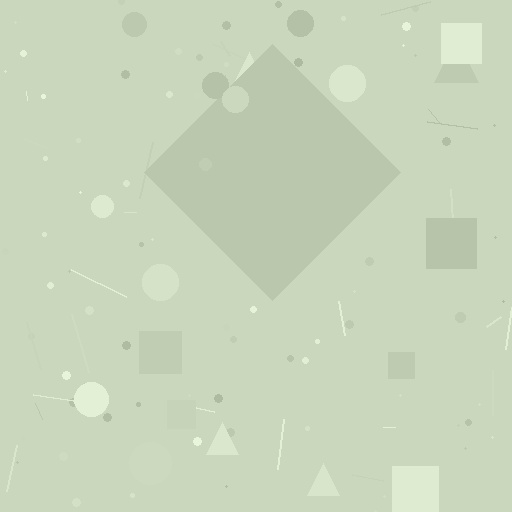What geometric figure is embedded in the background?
A diamond is embedded in the background.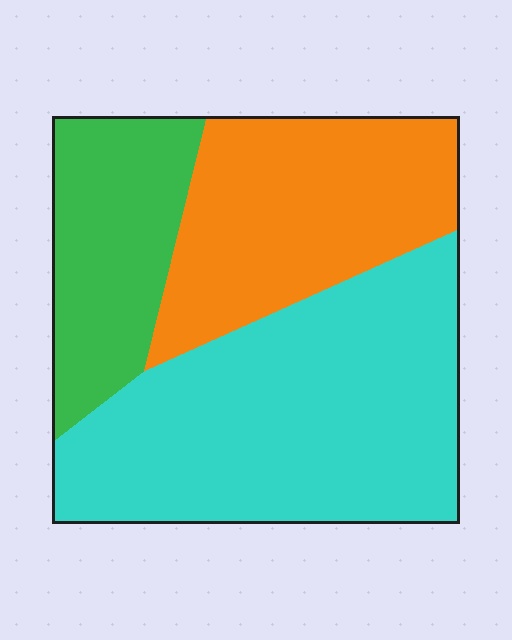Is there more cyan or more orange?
Cyan.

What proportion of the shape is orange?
Orange covers roughly 30% of the shape.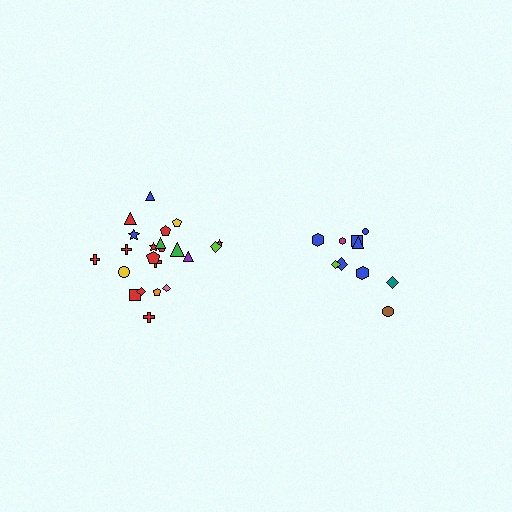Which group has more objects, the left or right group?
The left group.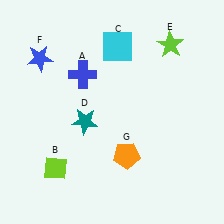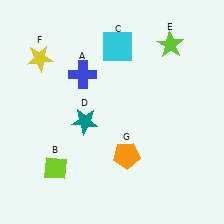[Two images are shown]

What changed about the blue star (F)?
In Image 1, F is blue. In Image 2, it changed to yellow.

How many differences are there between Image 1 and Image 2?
There is 1 difference between the two images.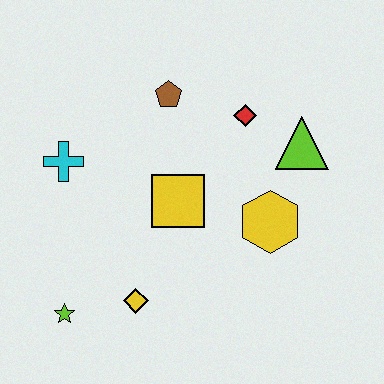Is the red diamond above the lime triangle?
Yes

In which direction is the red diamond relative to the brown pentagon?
The red diamond is to the right of the brown pentagon.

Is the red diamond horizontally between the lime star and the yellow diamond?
No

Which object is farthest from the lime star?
The lime triangle is farthest from the lime star.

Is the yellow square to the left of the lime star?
No